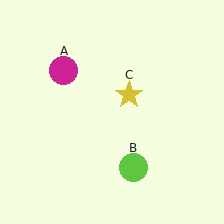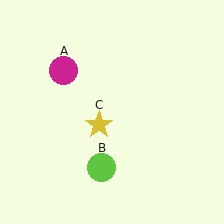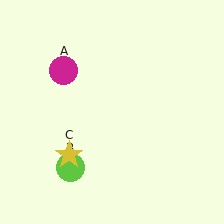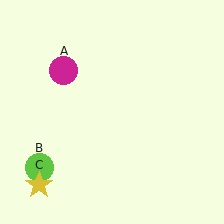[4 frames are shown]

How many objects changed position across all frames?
2 objects changed position: lime circle (object B), yellow star (object C).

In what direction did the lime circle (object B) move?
The lime circle (object B) moved left.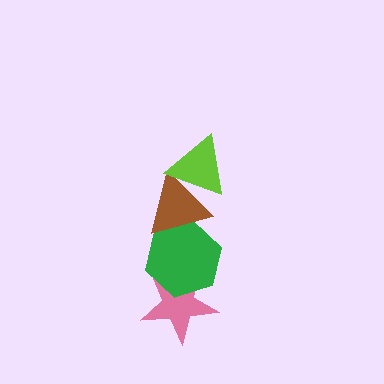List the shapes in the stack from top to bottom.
From top to bottom: the lime triangle, the brown triangle, the green hexagon, the pink star.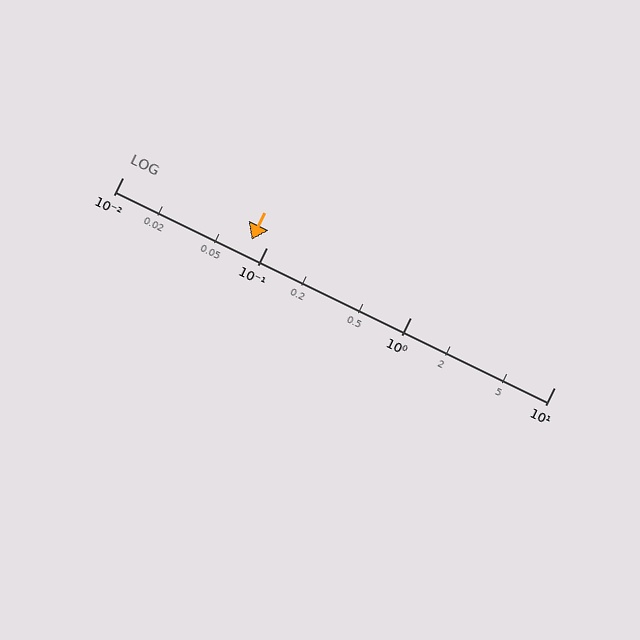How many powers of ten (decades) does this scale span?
The scale spans 3 decades, from 0.01 to 10.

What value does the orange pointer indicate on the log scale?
The pointer indicates approximately 0.079.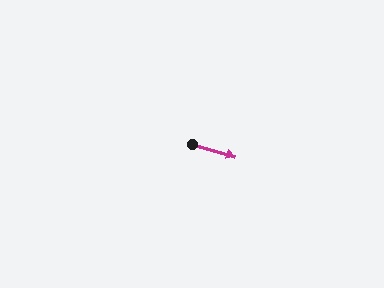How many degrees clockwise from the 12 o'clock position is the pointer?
Approximately 106 degrees.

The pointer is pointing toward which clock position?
Roughly 4 o'clock.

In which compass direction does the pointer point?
East.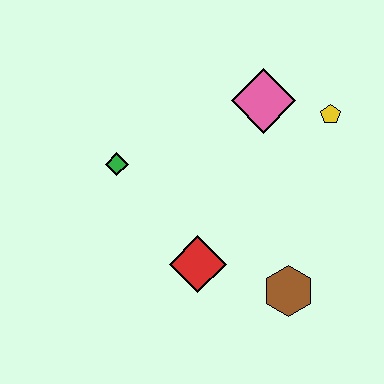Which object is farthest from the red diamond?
The yellow pentagon is farthest from the red diamond.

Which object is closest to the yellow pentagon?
The pink diamond is closest to the yellow pentagon.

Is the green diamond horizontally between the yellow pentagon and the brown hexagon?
No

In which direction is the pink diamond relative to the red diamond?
The pink diamond is above the red diamond.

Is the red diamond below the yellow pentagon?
Yes